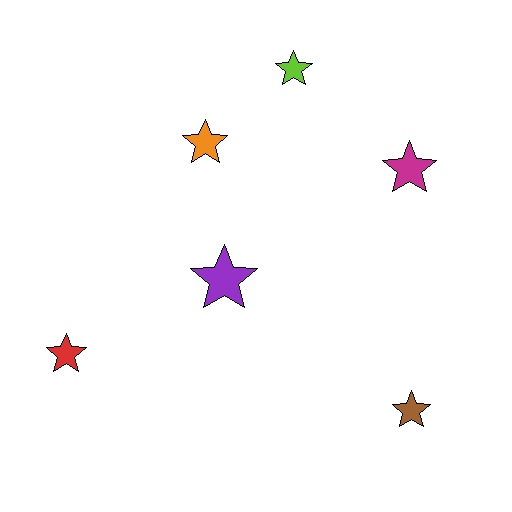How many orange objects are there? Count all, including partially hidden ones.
There is 1 orange object.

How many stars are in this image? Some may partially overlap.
There are 6 stars.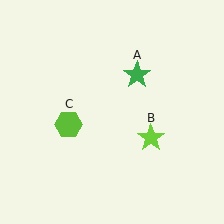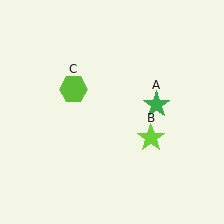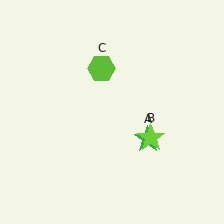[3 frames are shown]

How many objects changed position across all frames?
2 objects changed position: green star (object A), lime hexagon (object C).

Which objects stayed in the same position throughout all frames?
Lime star (object B) remained stationary.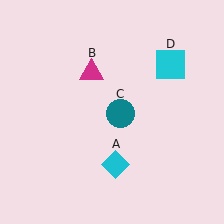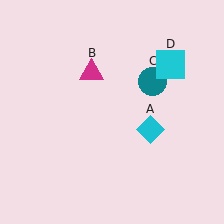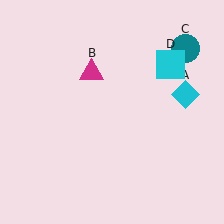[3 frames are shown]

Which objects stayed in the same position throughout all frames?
Magenta triangle (object B) and cyan square (object D) remained stationary.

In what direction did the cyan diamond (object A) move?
The cyan diamond (object A) moved up and to the right.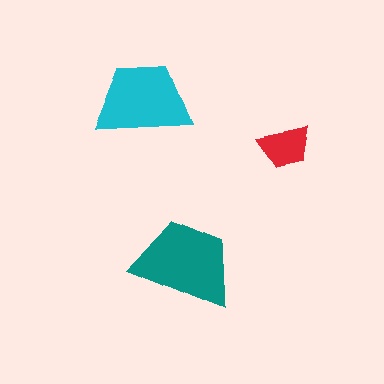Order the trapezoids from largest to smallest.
the teal one, the cyan one, the red one.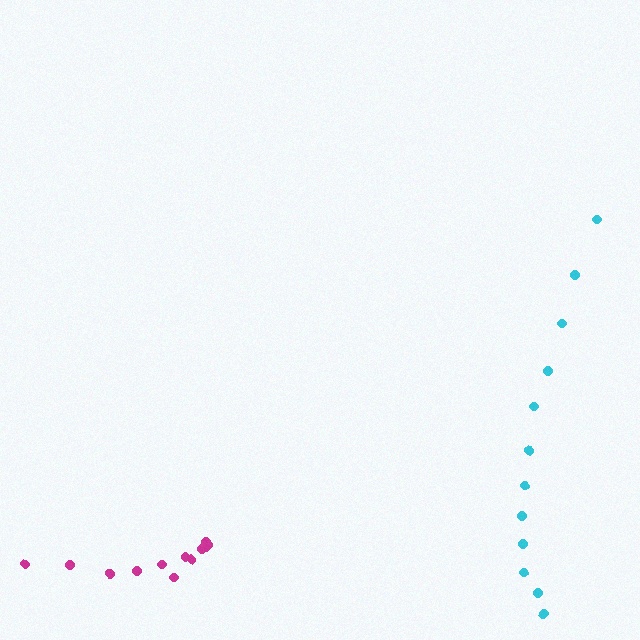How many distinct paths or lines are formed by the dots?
There are 2 distinct paths.